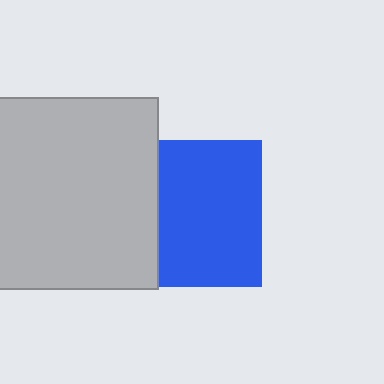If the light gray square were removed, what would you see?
You would see the complete blue square.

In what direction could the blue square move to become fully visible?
The blue square could move right. That would shift it out from behind the light gray square entirely.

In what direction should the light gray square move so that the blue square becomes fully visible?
The light gray square should move left. That is the shortest direction to clear the overlap and leave the blue square fully visible.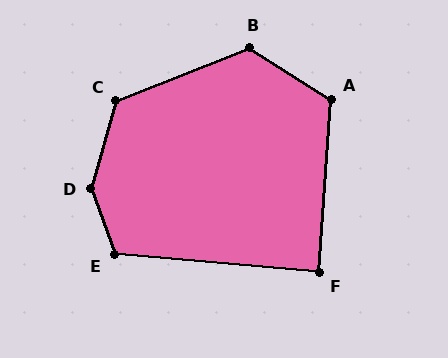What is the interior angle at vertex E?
Approximately 114 degrees (obtuse).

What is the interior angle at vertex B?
Approximately 126 degrees (obtuse).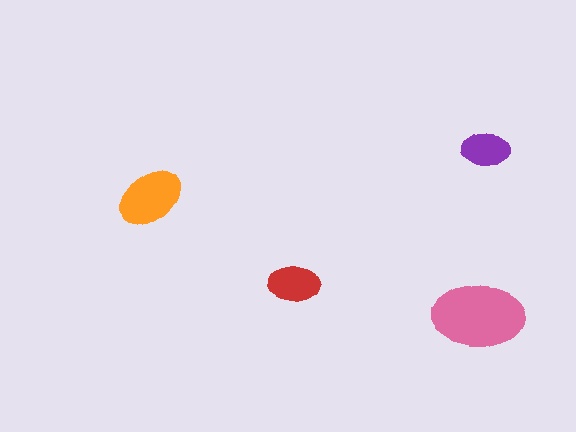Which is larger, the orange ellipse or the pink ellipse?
The pink one.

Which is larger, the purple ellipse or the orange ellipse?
The orange one.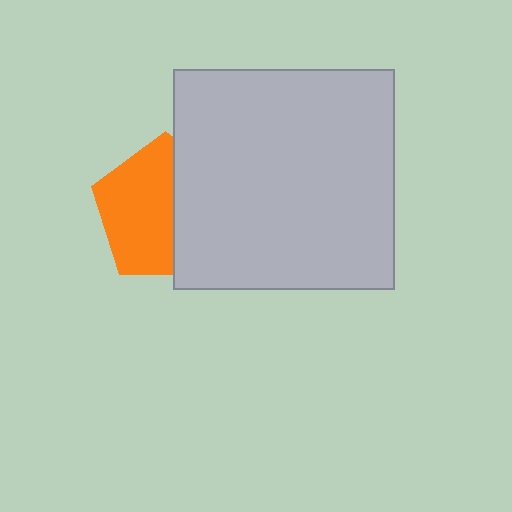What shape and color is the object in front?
The object in front is a light gray square.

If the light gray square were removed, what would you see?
You would see the complete orange pentagon.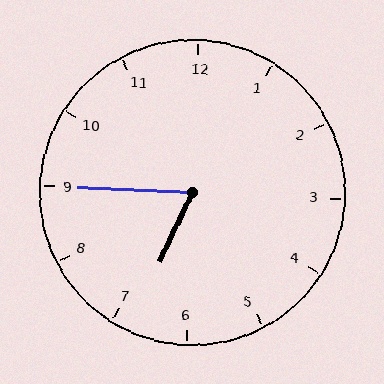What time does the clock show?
6:45.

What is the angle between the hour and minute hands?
Approximately 68 degrees.